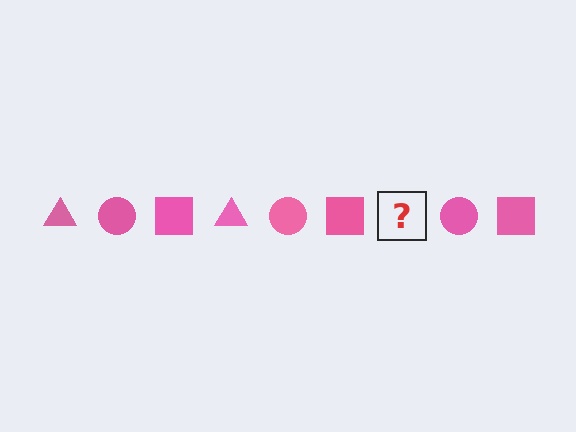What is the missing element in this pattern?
The missing element is a pink triangle.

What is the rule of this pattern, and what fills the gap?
The rule is that the pattern cycles through triangle, circle, square shapes in pink. The gap should be filled with a pink triangle.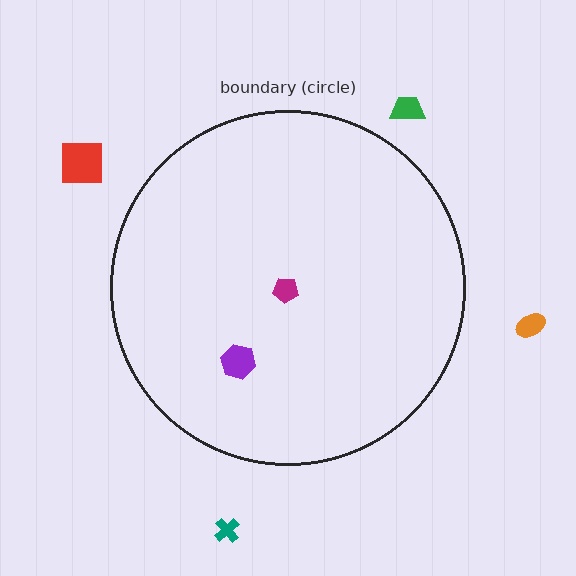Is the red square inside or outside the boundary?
Outside.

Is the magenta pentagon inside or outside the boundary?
Inside.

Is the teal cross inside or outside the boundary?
Outside.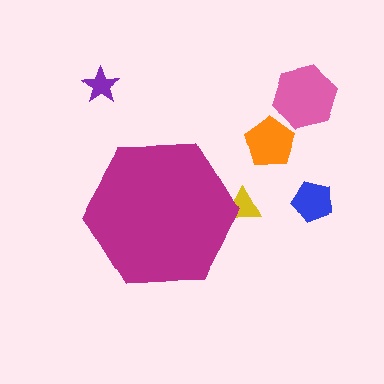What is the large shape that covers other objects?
A magenta hexagon.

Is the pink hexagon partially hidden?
No, the pink hexagon is fully visible.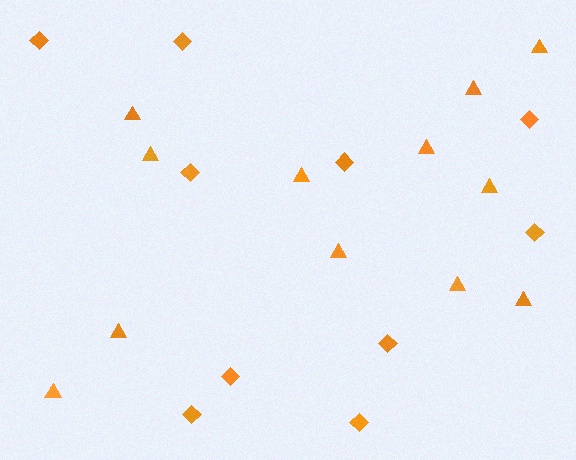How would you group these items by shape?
There are 2 groups: one group of triangles (12) and one group of diamonds (10).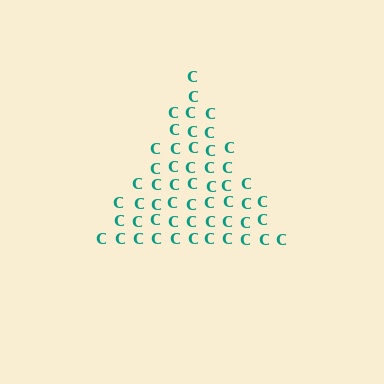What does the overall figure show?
The overall figure shows a triangle.